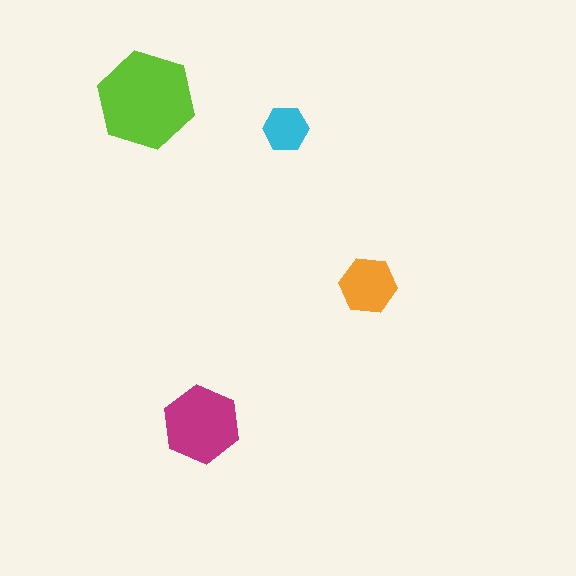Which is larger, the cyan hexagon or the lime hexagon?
The lime one.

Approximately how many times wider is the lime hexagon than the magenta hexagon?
About 1.5 times wider.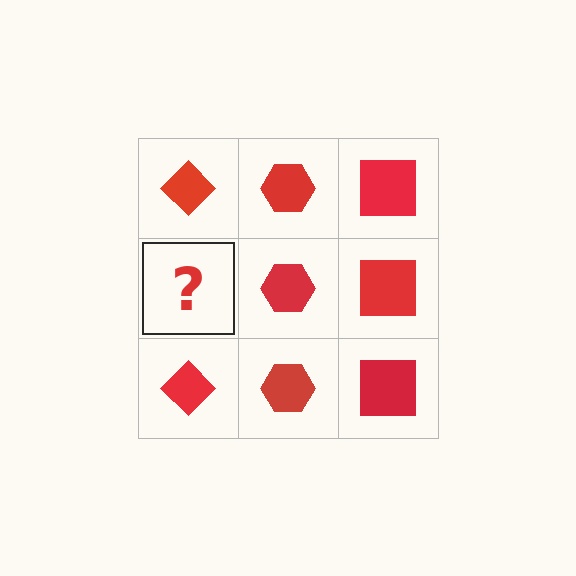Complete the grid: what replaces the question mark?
The question mark should be replaced with a red diamond.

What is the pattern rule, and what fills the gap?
The rule is that each column has a consistent shape. The gap should be filled with a red diamond.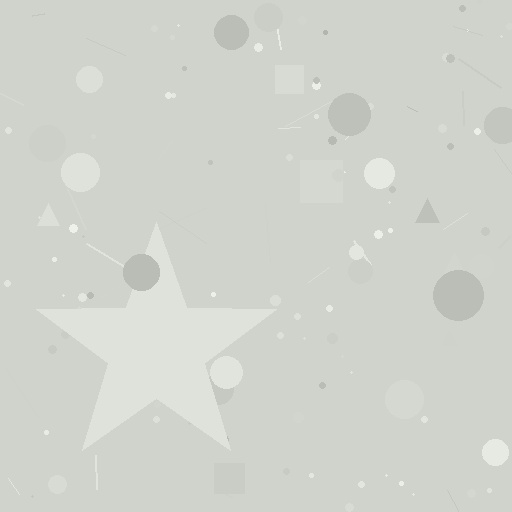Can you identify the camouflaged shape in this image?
The camouflaged shape is a star.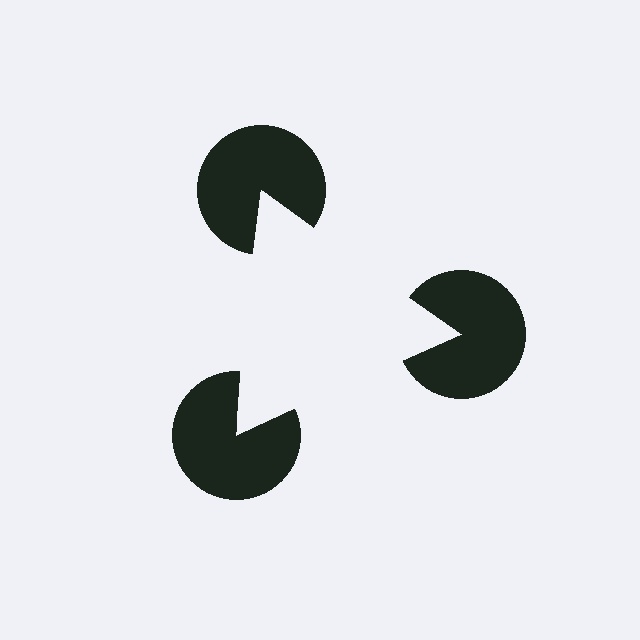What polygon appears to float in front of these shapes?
An illusory triangle — its edges are inferred from the aligned wedge cuts in the pac-man discs, not physically drawn.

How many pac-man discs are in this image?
There are 3 — one at each vertex of the illusory triangle.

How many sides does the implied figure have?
3 sides.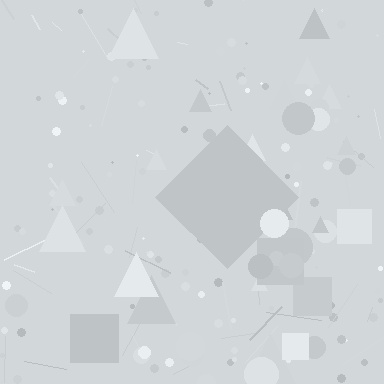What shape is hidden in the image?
A diamond is hidden in the image.